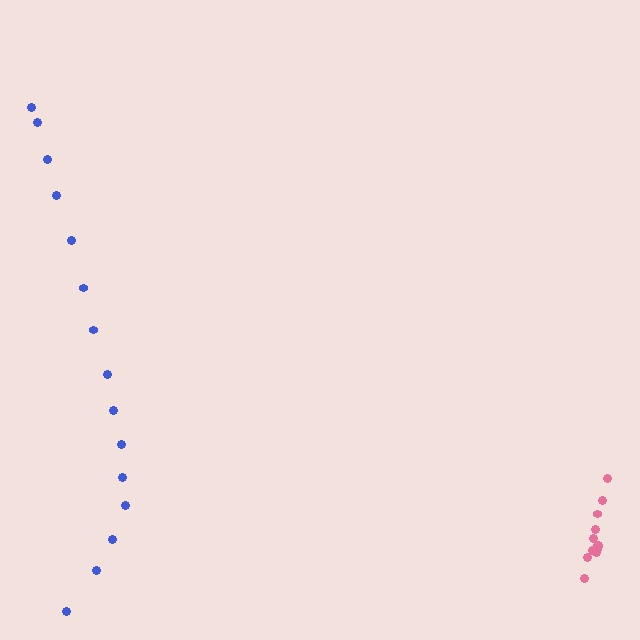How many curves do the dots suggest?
There are 2 distinct paths.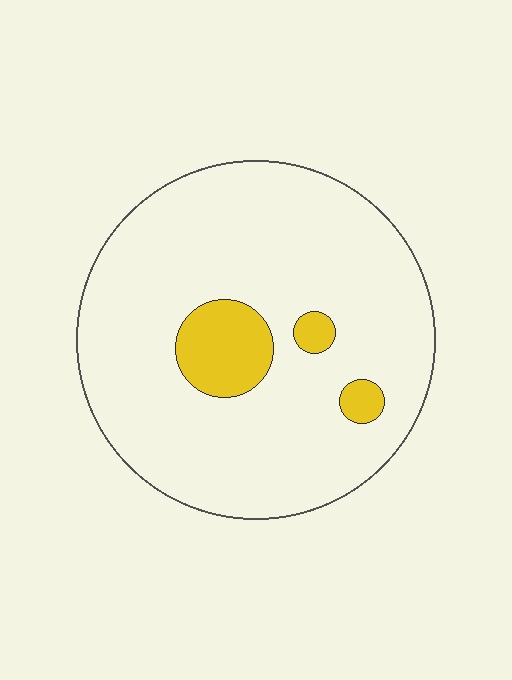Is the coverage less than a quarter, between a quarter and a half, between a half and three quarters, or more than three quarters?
Less than a quarter.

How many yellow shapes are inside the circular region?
3.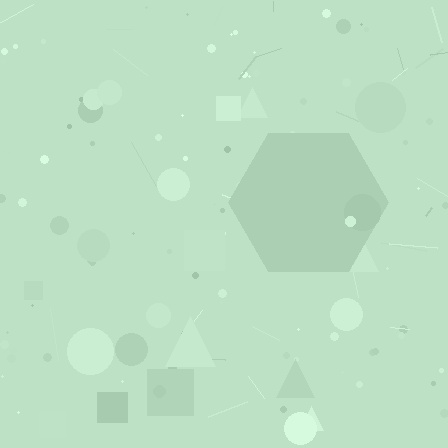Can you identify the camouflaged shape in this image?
The camouflaged shape is a hexagon.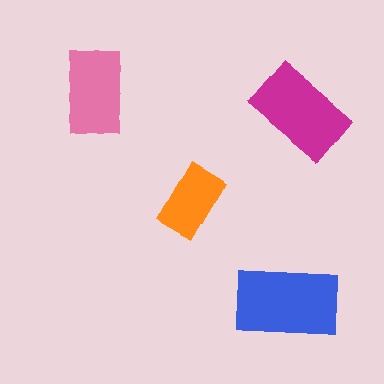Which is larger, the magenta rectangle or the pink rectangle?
The magenta one.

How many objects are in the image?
There are 4 objects in the image.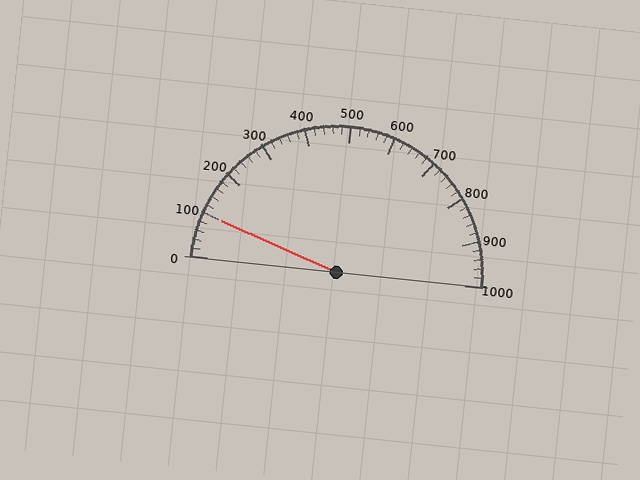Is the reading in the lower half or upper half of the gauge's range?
The reading is in the lower half of the range (0 to 1000).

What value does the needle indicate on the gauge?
The needle indicates approximately 100.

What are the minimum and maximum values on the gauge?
The gauge ranges from 0 to 1000.